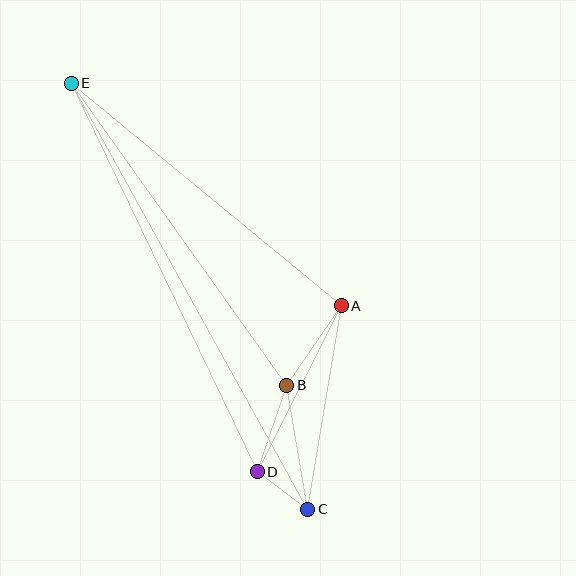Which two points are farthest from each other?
Points C and E are farthest from each other.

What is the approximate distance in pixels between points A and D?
The distance between A and D is approximately 186 pixels.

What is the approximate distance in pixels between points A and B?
The distance between A and B is approximately 96 pixels.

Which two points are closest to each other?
Points C and D are closest to each other.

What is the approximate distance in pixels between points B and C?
The distance between B and C is approximately 126 pixels.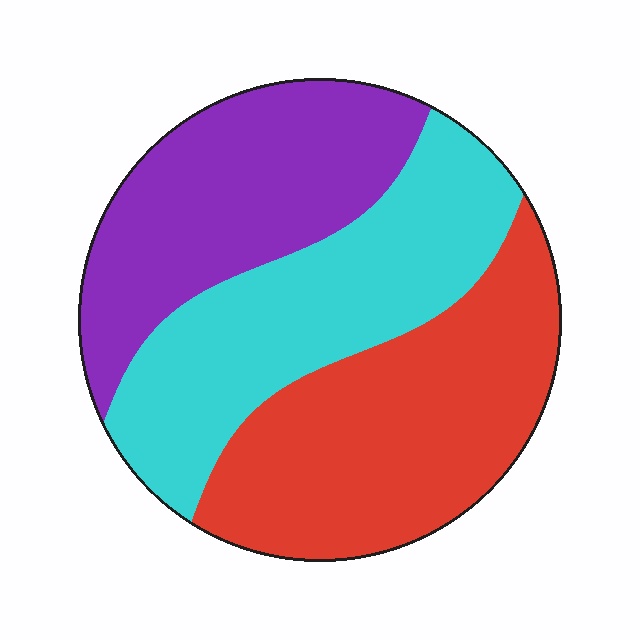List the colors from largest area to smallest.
From largest to smallest: red, cyan, purple.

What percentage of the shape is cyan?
Cyan covers about 35% of the shape.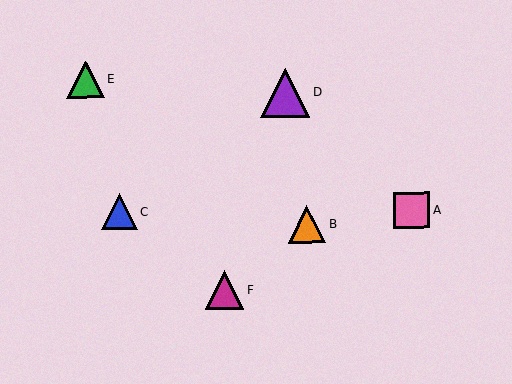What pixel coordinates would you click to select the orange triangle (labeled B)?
Click at (307, 224) to select the orange triangle B.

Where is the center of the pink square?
The center of the pink square is at (412, 210).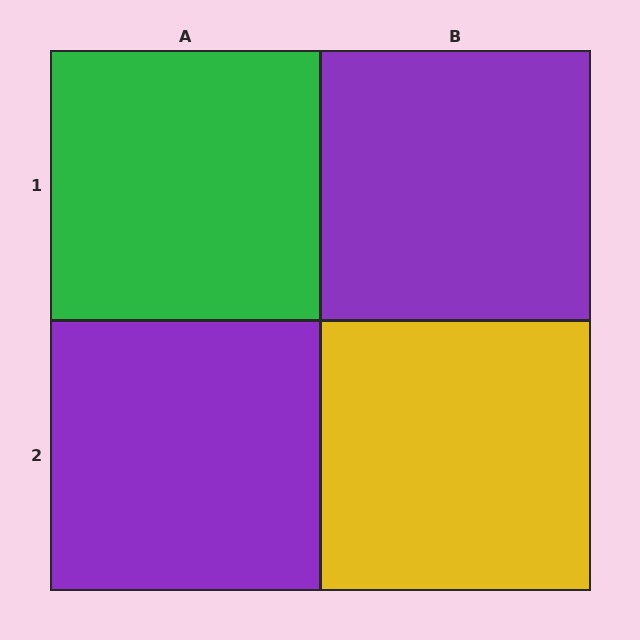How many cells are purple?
2 cells are purple.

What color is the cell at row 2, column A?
Purple.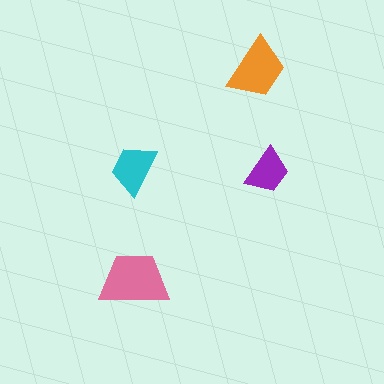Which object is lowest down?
The pink trapezoid is bottommost.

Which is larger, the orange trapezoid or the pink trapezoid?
The pink one.